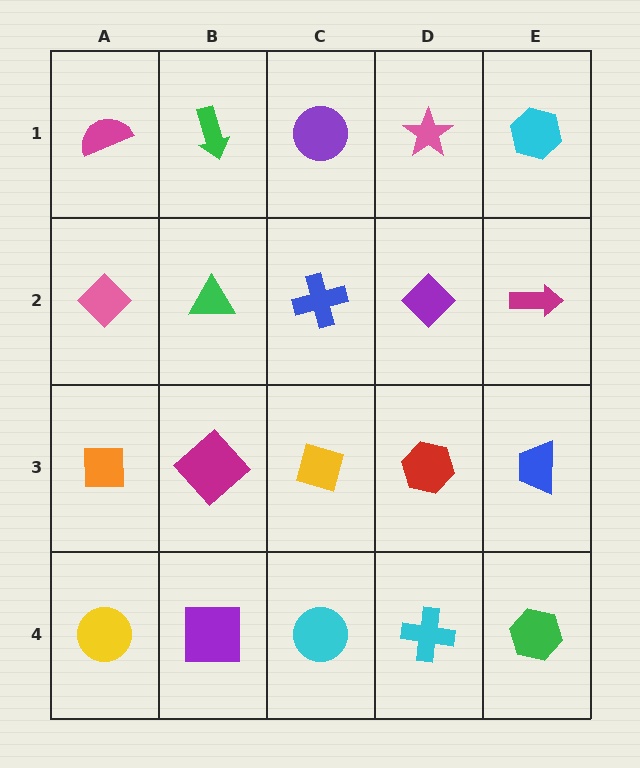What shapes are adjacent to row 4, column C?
A yellow diamond (row 3, column C), a purple square (row 4, column B), a cyan cross (row 4, column D).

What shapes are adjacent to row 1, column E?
A magenta arrow (row 2, column E), a pink star (row 1, column D).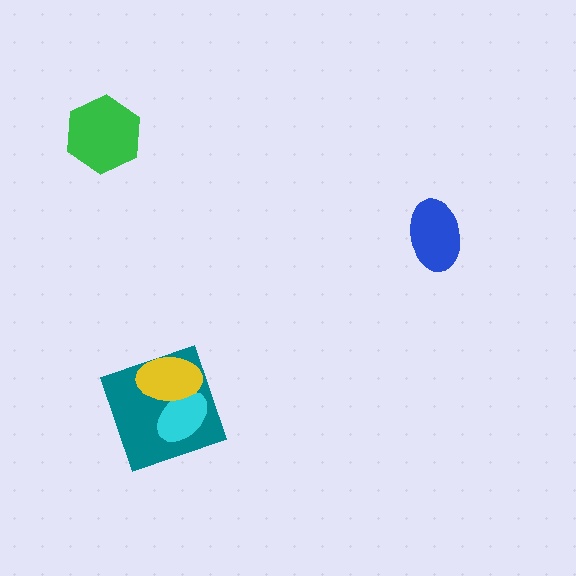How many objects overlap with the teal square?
2 objects overlap with the teal square.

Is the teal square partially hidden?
Yes, it is partially covered by another shape.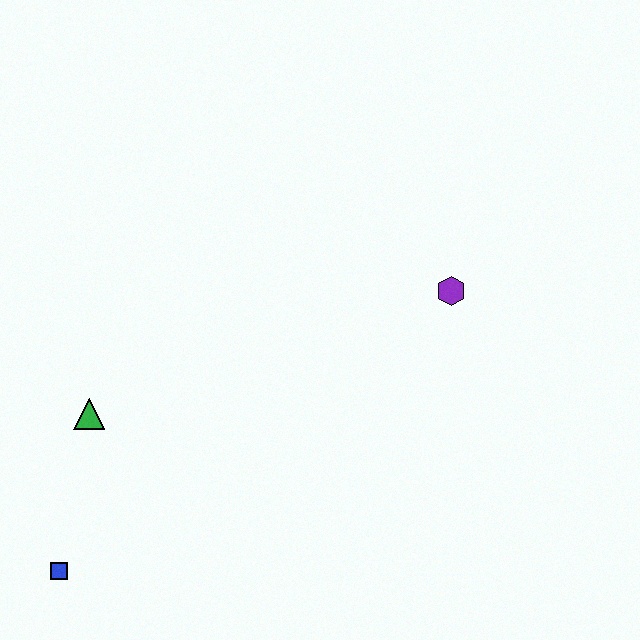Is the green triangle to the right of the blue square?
Yes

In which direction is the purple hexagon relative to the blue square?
The purple hexagon is to the right of the blue square.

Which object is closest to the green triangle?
The blue square is closest to the green triangle.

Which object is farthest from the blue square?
The purple hexagon is farthest from the blue square.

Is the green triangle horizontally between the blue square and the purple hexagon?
Yes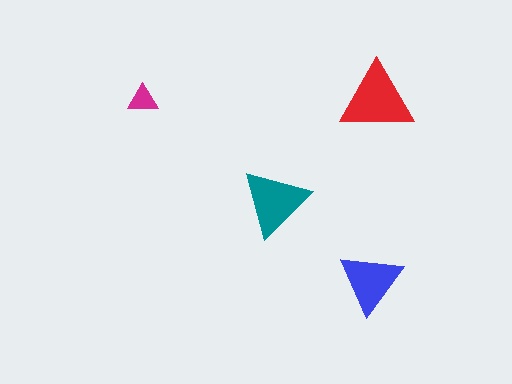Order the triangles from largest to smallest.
the red one, the teal one, the blue one, the magenta one.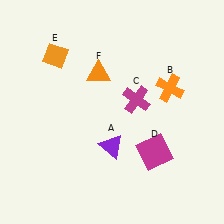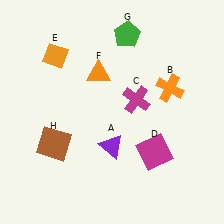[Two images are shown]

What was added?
A green pentagon (G), a brown square (H) were added in Image 2.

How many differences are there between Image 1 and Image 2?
There are 2 differences between the two images.